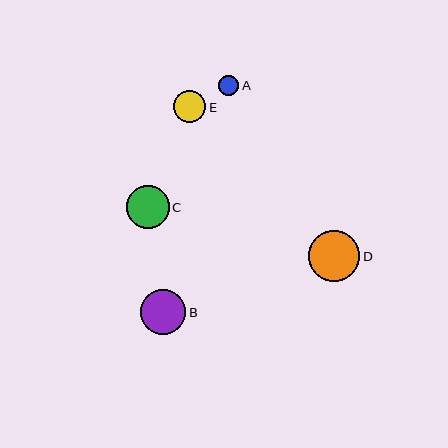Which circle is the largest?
Circle D is the largest with a size of approximately 51 pixels.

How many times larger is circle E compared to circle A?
Circle E is approximately 1.6 times the size of circle A.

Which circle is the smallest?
Circle A is the smallest with a size of approximately 20 pixels.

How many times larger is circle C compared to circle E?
Circle C is approximately 1.3 times the size of circle E.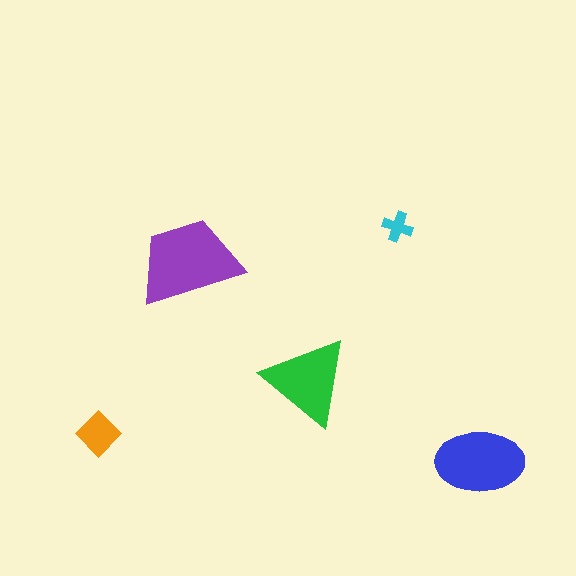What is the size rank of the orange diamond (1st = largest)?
4th.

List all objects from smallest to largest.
The cyan cross, the orange diamond, the green triangle, the blue ellipse, the purple trapezoid.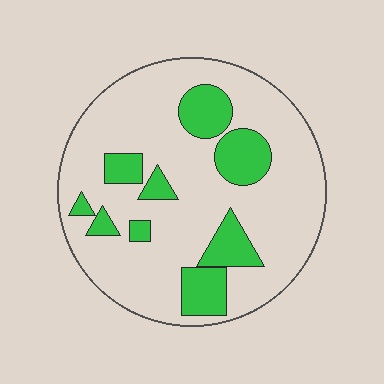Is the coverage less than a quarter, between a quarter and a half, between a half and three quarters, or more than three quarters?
Less than a quarter.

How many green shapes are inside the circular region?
9.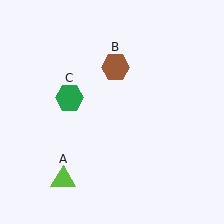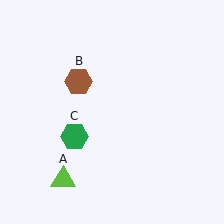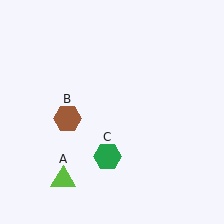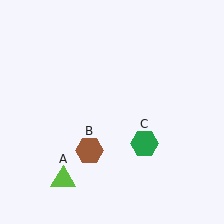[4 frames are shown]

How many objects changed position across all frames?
2 objects changed position: brown hexagon (object B), green hexagon (object C).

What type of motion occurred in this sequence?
The brown hexagon (object B), green hexagon (object C) rotated counterclockwise around the center of the scene.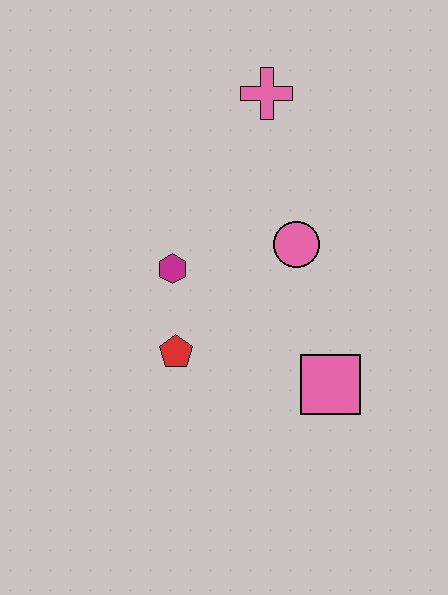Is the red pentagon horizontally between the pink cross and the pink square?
No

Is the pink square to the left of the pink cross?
No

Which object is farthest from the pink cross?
The pink square is farthest from the pink cross.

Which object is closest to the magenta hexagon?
The red pentagon is closest to the magenta hexagon.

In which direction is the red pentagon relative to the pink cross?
The red pentagon is below the pink cross.